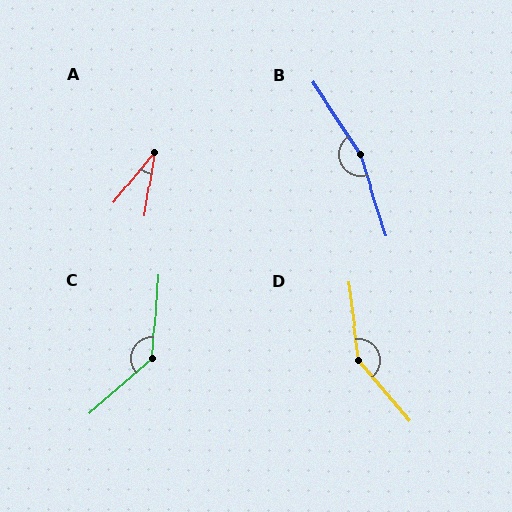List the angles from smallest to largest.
A (31°), C (135°), D (147°), B (165°).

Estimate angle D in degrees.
Approximately 147 degrees.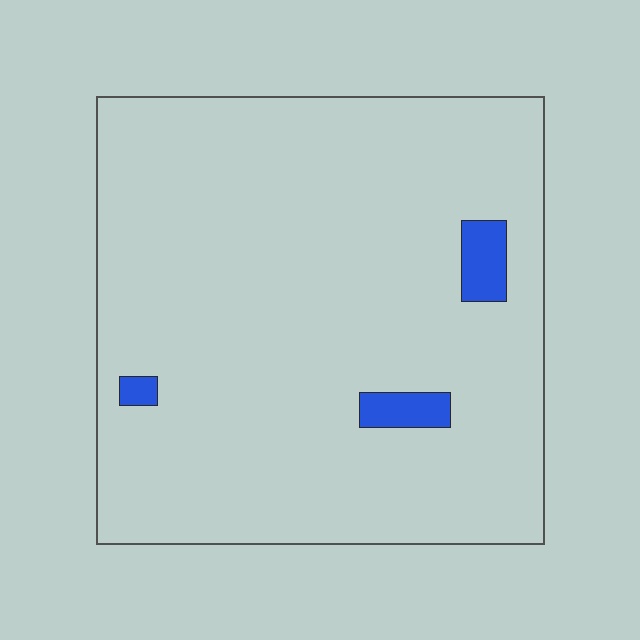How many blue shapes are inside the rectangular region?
3.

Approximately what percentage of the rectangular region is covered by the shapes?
Approximately 5%.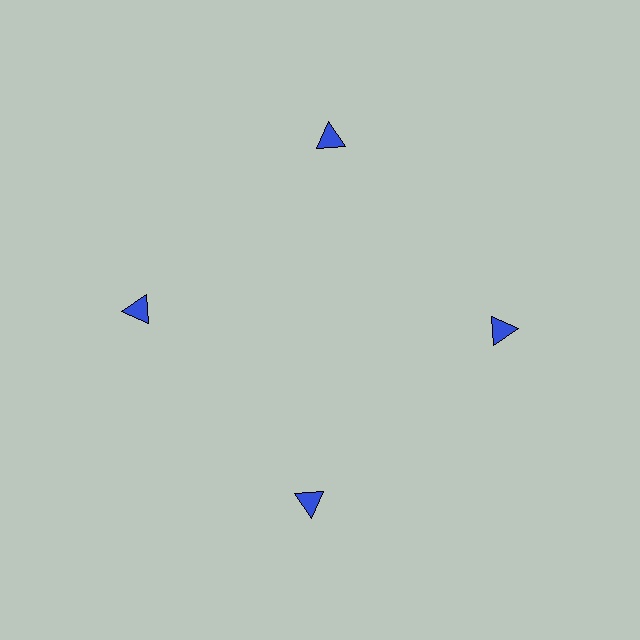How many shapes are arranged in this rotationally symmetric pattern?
There are 4 shapes, arranged in 4 groups of 1.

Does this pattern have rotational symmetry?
Yes, this pattern has 4-fold rotational symmetry. It looks the same after rotating 90 degrees around the center.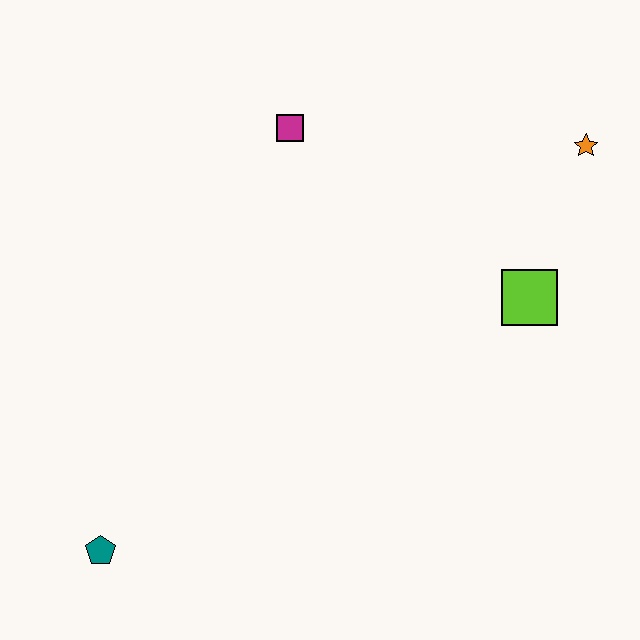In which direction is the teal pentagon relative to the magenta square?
The teal pentagon is below the magenta square.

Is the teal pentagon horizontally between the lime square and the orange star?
No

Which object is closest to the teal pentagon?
The magenta square is closest to the teal pentagon.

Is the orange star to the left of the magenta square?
No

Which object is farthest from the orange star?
The teal pentagon is farthest from the orange star.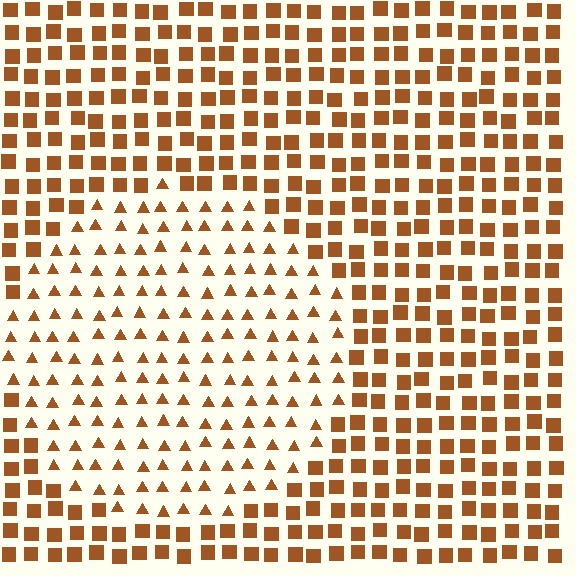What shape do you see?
I see a circle.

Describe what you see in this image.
The image is filled with small brown elements arranged in a uniform grid. A circle-shaped region contains triangles, while the surrounding area contains squares. The boundary is defined purely by the change in element shape.